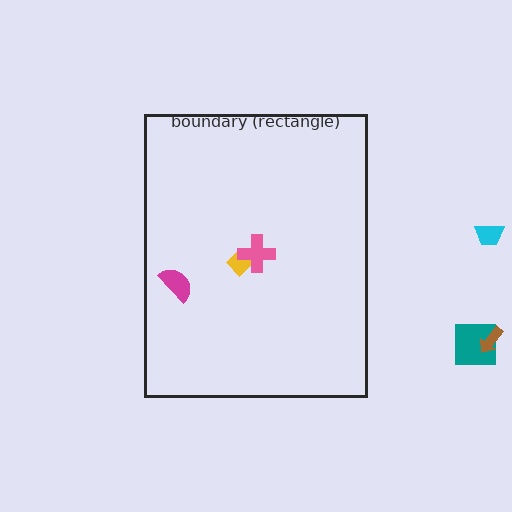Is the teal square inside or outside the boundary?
Outside.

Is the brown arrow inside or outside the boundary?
Outside.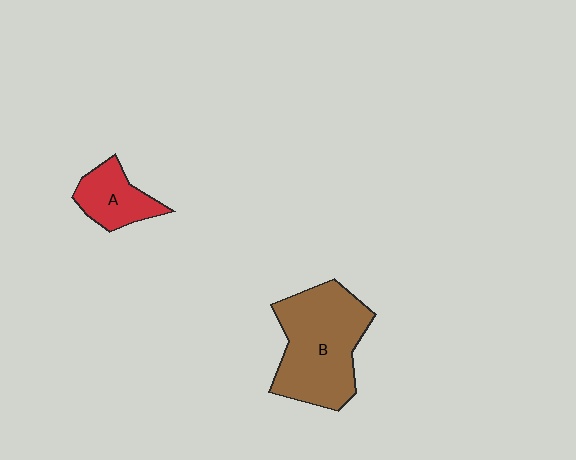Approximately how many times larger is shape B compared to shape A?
Approximately 2.4 times.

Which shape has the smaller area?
Shape A (red).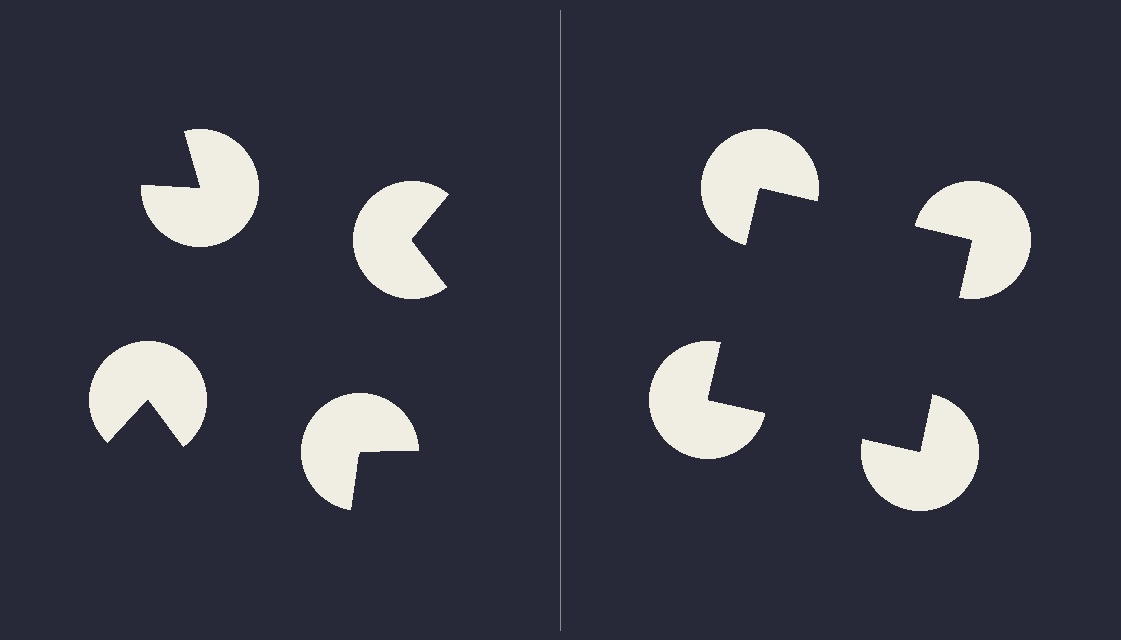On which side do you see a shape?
An illusory square appears on the right side. On the left side the wedge cuts are rotated, so no coherent shape forms.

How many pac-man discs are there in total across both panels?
8 — 4 on each side.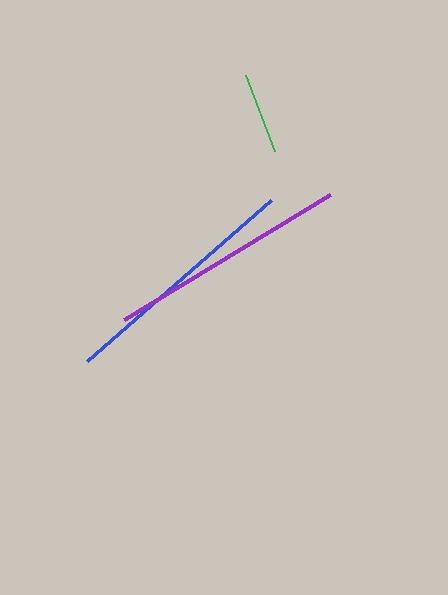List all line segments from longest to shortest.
From longest to shortest: blue, purple, green.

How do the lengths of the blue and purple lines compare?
The blue and purple lines are approximately the same length.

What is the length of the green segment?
The green segment is approximately 81 pixels long.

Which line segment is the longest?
The blue line is the longest at approximately 245 pixels.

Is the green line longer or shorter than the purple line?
The purple line is longer than the green line.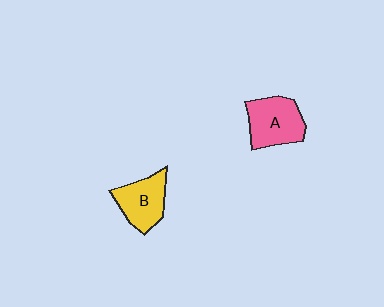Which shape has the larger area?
Shape A (pink).